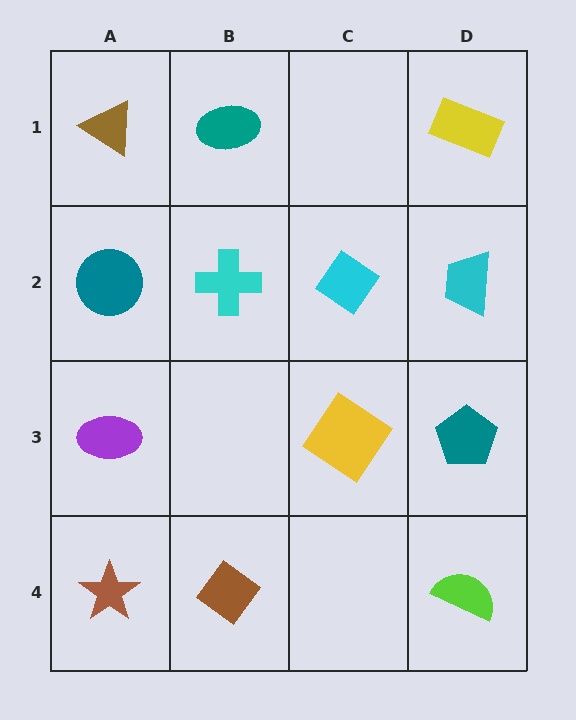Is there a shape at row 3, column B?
No, that cell is empty.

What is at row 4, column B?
A brown diamond.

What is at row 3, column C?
A yellow diamond.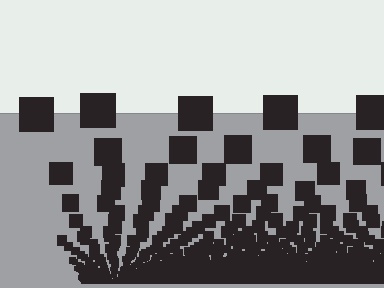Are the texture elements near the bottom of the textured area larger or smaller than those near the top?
Smaller. The gradient is inverted — elements near the bottom are smaller and denser.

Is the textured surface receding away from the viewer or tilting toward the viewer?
The surface appears to tilt toward the viewer. Texture elements get larger and sparser toward the top.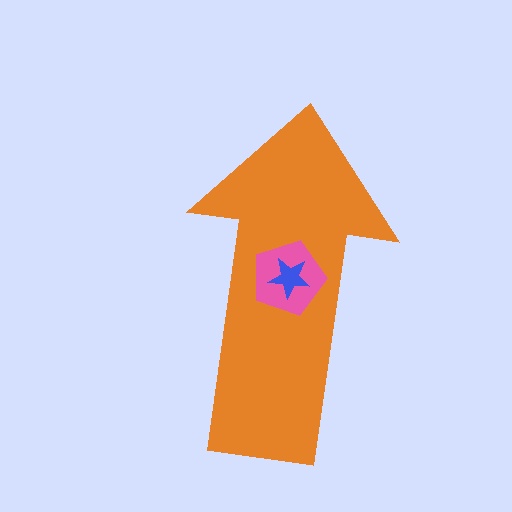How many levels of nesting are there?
3.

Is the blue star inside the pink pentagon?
Yes.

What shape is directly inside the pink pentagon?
The blue star.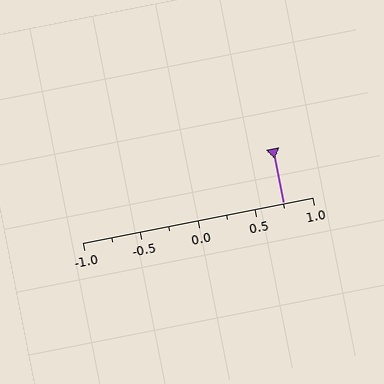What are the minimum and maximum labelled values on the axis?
The axis runs from -1.0 to 1.0.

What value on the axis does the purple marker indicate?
The marker indicates approximately 0.75.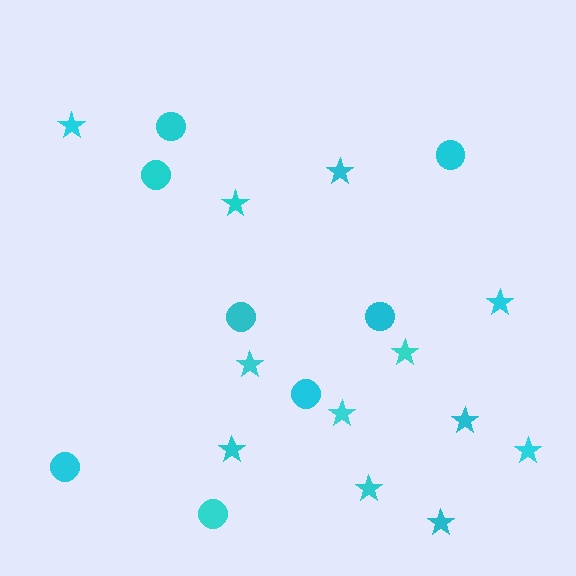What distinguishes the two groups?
There are 2 groups: one group of circles (8) and one group of stars (12).